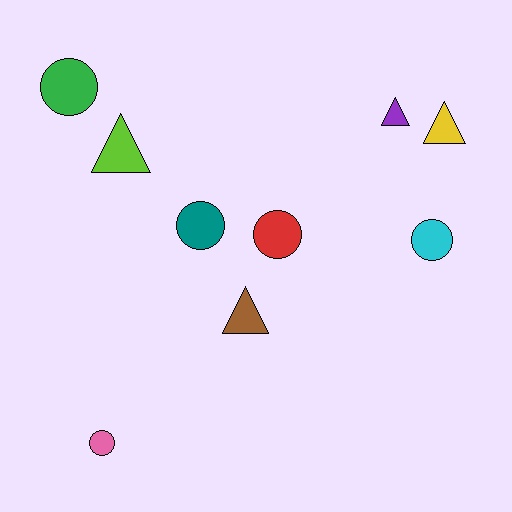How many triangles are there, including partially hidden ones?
There are 4 triangles.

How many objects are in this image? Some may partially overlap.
There are 9 objects.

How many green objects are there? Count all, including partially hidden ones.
There is 1 green object.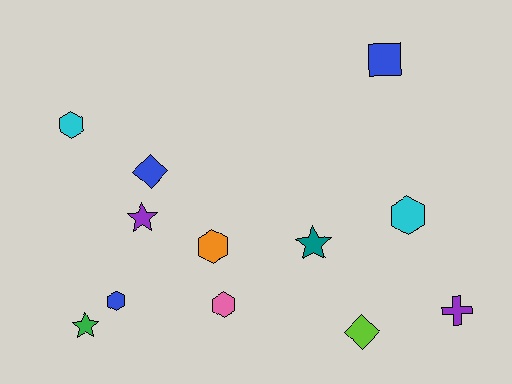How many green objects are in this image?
There is 1 green object.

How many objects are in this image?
There are 12 objects.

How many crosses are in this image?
There is 1 cross.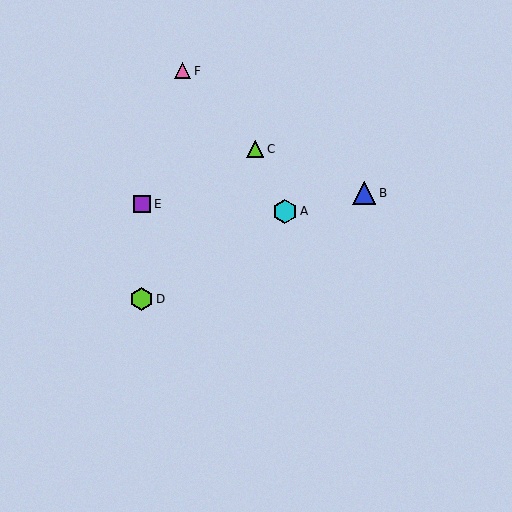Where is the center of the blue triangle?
The center of the blue triangle is at (364, 193).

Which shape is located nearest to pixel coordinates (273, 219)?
The cyan hexagon (labeled A) at (285, 211) is nearest to that location.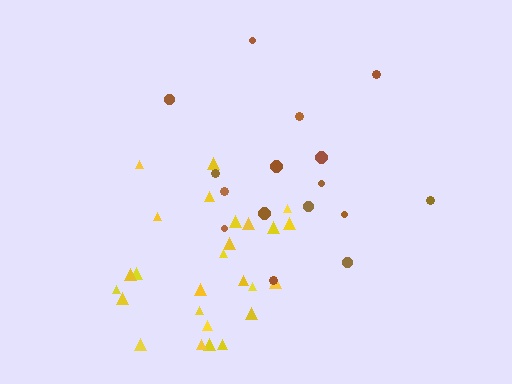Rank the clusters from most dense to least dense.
yellow, brown.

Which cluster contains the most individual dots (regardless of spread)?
Yellow (27).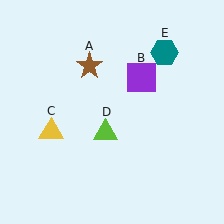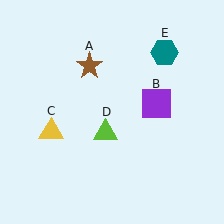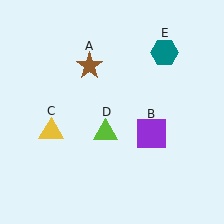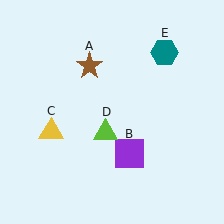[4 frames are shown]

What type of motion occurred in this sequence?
The purple square (object B) rotated clockwise around the center of the scene.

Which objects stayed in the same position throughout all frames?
Brown star (object A) and yellow triangle (object C) and lime triangle (object D) and teal hexagon (object E) remained stationary.